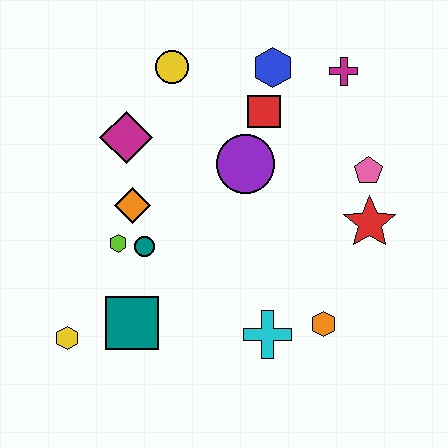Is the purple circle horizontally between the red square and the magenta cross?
No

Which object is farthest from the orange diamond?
The magenta cross is farthest from the orange diamond.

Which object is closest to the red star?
The pink pentagon is closest to the red star.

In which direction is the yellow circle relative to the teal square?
The yellow circle is above the teal square.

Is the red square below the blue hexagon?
Yes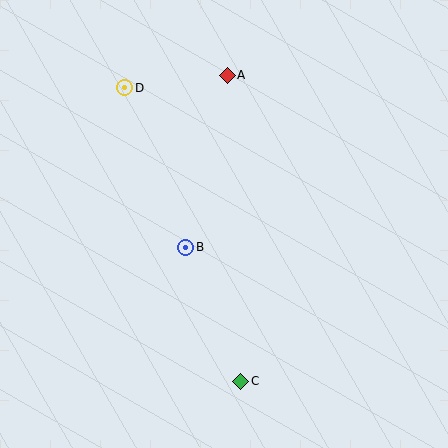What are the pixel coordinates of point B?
Point B is at (186, 247).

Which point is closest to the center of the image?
Point B at (186, 247) is closest to the center.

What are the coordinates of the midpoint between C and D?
The midpoint between C and D is at (183, 235).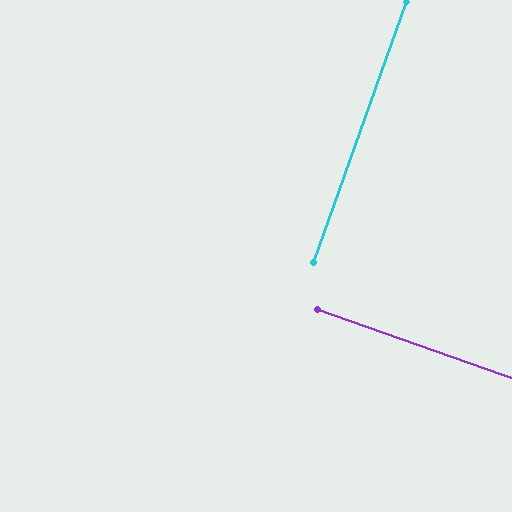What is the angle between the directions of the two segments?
Approximately 90 degrees.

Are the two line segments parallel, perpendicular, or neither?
Perpendicular — they meet at approximately 90°.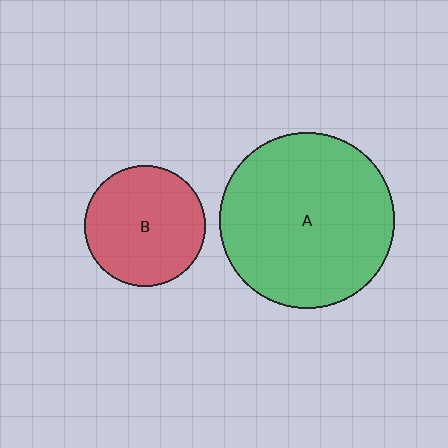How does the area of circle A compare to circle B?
Approximately 2.1 times.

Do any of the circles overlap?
No, none of the circles overlap.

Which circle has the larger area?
Circle A (green).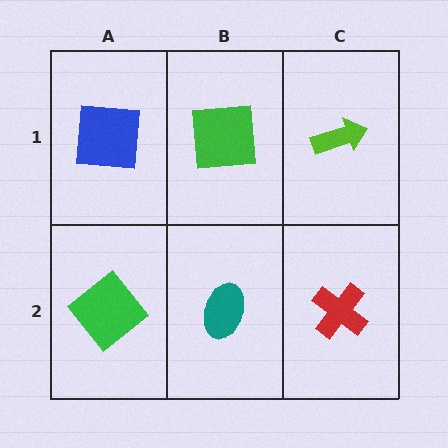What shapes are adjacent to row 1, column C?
A red cross (row 2, column C), a green square (row 1, column B).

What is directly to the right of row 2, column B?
A red cross.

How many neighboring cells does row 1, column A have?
2.